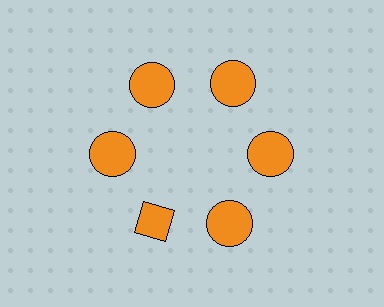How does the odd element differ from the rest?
It has a different shape: diamond instead of circle.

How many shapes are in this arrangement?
There are 6 shapes arranged in a ring pattern.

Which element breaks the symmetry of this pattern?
The orange diamond at roughly the 7 o'clock position breaks the symmetry. All other shapes are orange circles.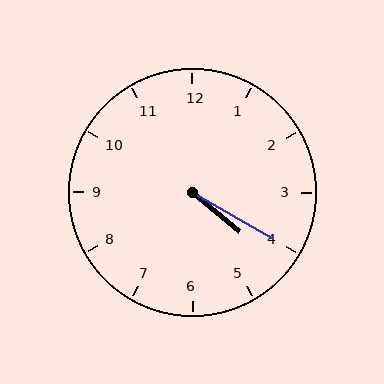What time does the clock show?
4:20.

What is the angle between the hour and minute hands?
Approximately 10 degrees.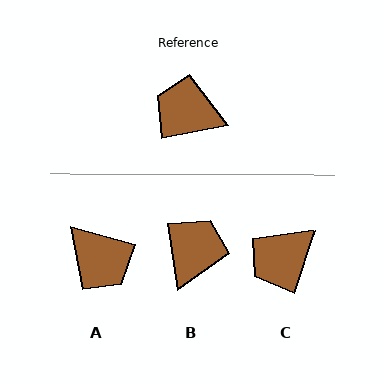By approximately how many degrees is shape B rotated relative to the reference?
Approximately 92 degrees clockwise.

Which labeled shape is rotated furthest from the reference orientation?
A, about 154 degrees away.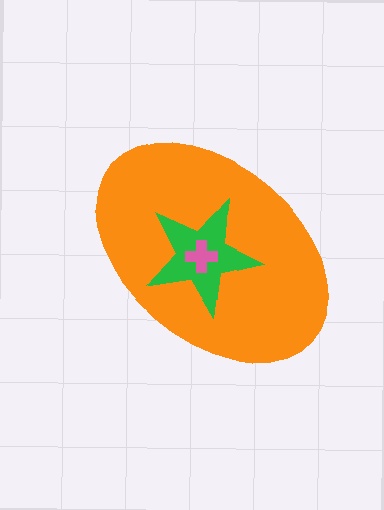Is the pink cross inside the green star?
Yes.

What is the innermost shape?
The pink cross.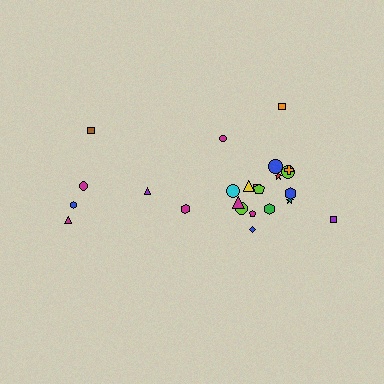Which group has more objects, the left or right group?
The right group.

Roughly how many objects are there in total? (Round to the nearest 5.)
Roughly 25 objects in total.